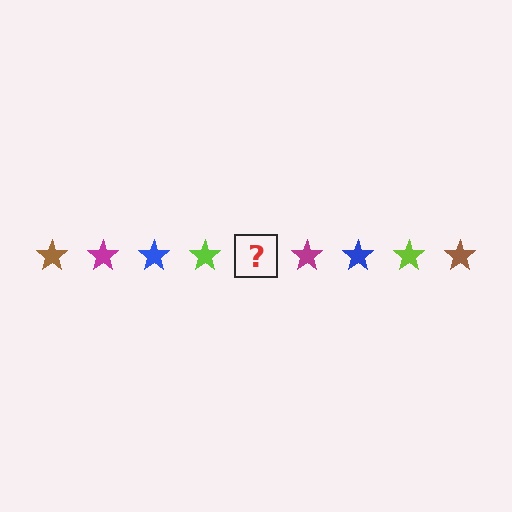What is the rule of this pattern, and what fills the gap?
The rule is that the pattern cycles through brown, magenta, blue, lime stars. The gap should be filled with a brown star.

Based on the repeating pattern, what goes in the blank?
The blank should be a brown star.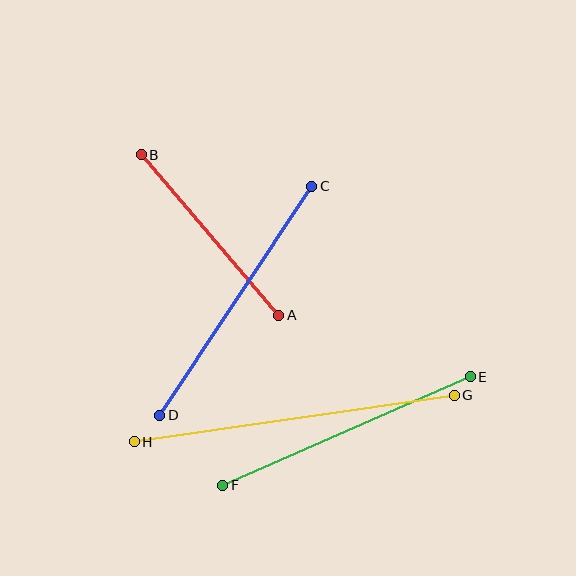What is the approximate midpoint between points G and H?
The midpoint is at approximately (294, 419) pixels.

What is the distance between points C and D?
The distance is approximately 275 pixels.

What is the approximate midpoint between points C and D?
The midpoint is at approximately (236, 301) pixels.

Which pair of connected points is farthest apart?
Points G and H are farthest apart.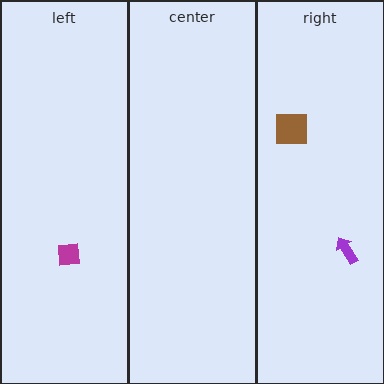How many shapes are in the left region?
1.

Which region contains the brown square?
The right region.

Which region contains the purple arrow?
The right region.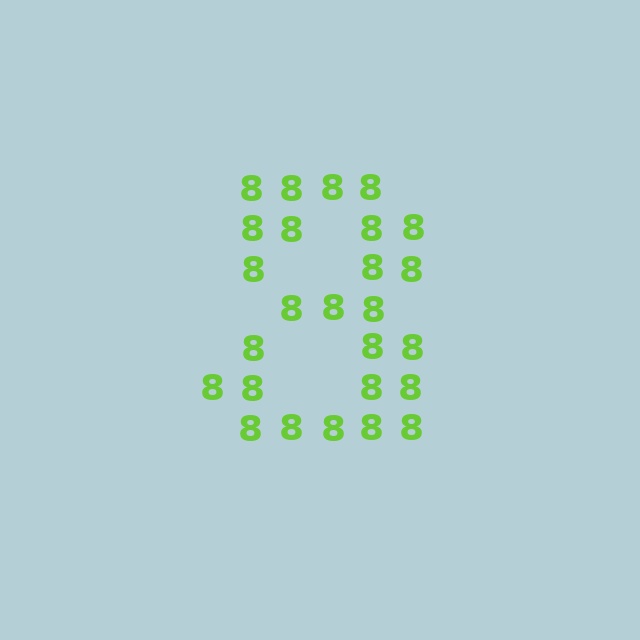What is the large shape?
The large shape is the digit 8.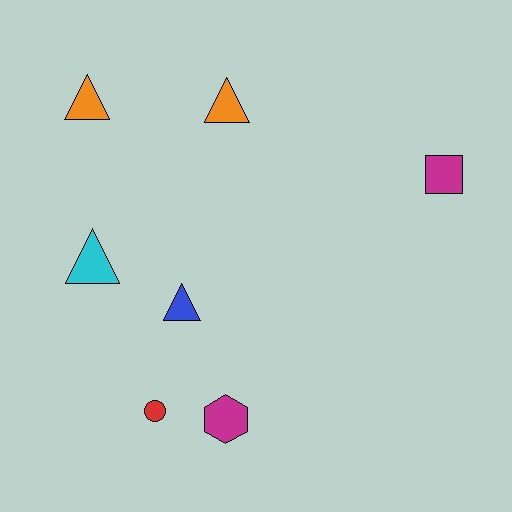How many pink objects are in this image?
There are no pink objects.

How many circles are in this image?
There is 1 circle.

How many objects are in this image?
There are 7 objects.